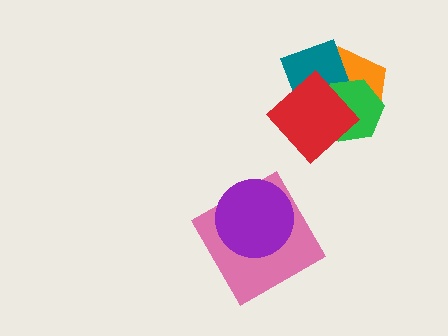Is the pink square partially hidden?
Yes, it is partially covered by another shape.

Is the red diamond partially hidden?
No, no other shape covers it.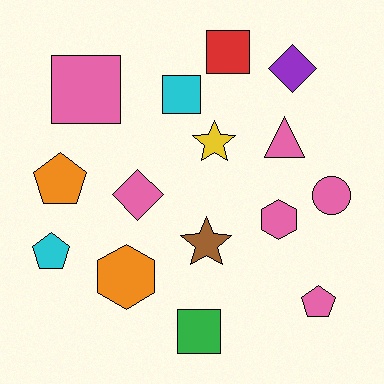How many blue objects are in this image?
There are no blue objects.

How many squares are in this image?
There are 4 squares.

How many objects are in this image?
There are 15 objects.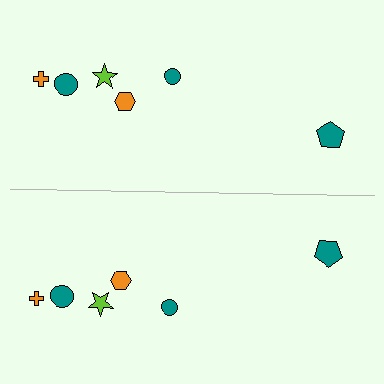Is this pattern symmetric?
Yes, this pattern has bilateral (reflection) symmetry.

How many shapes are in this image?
There are 12 shapes in this image.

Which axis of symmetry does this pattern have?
The pattern has a horizontal axis of symmetry running through the center of the image.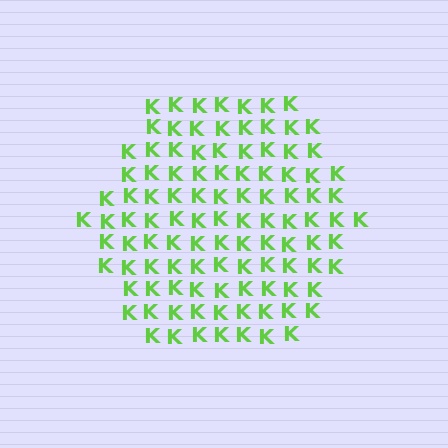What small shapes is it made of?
It is made of small letter K's.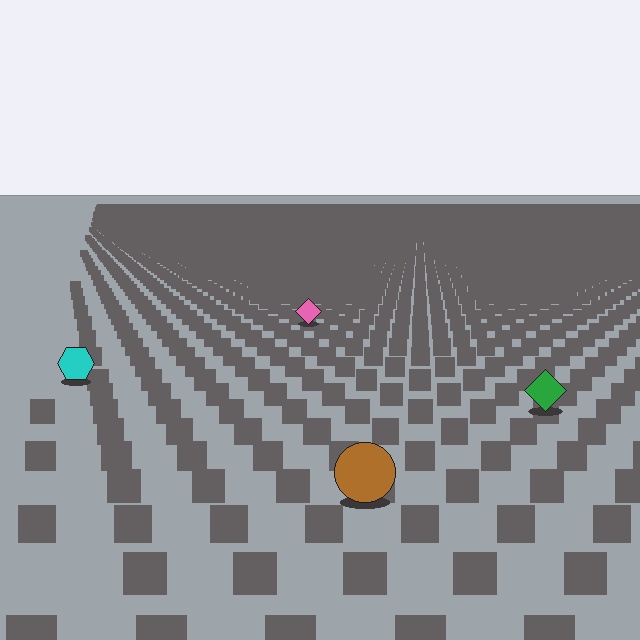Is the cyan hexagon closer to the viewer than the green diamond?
No. The green diamond is closer — you can tell from the texture gradient: the ground texture is coarser near it.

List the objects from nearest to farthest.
From nearest to farthest: the brown circle, the green diamond, the cyan hexagon, the pink diamond.